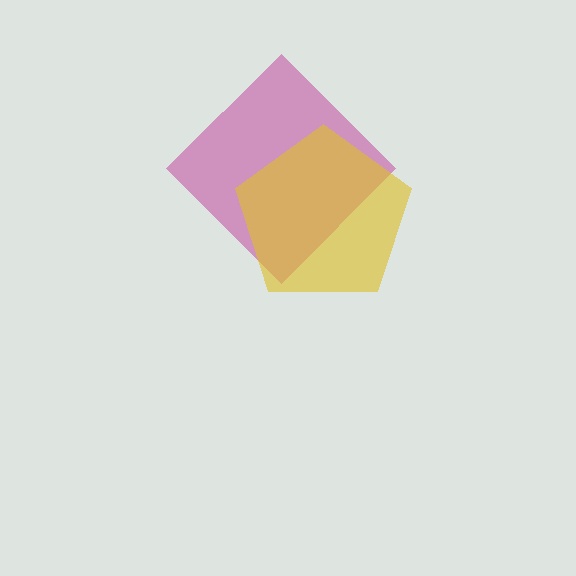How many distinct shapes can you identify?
There are 2 distinct shapes: a magenta diamond, a yellow pentagon.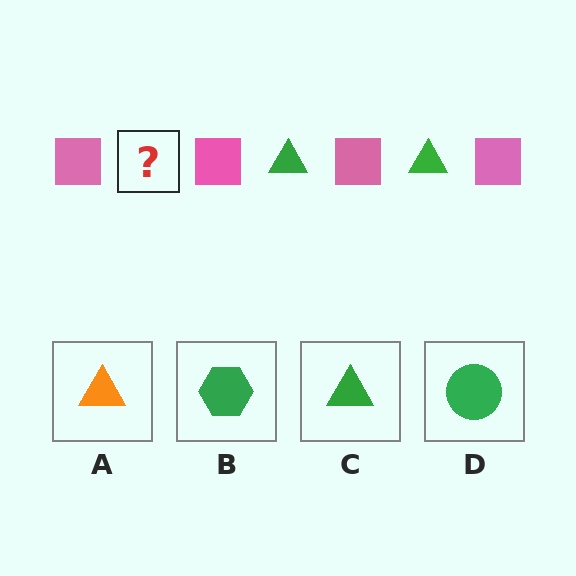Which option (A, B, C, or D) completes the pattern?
C.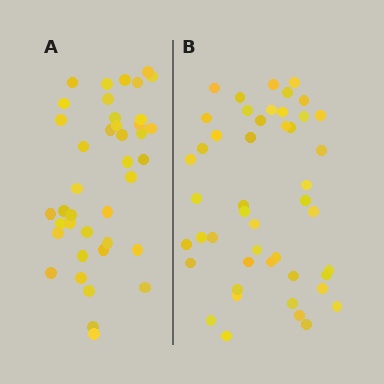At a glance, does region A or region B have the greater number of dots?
Region B (the right region) has more dots.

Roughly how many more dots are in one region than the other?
Region B has roughly 8 or so more dots than region A.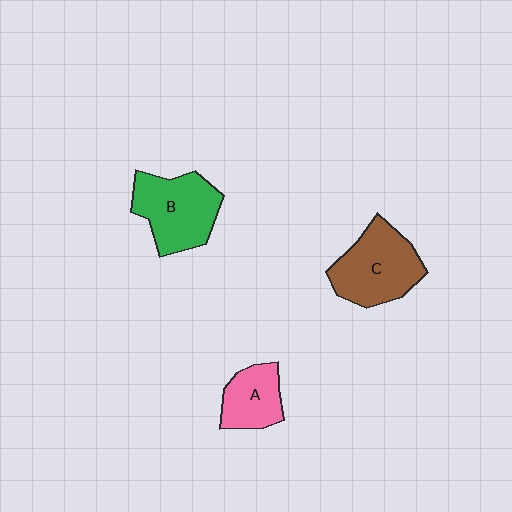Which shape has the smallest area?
Shape A (pink).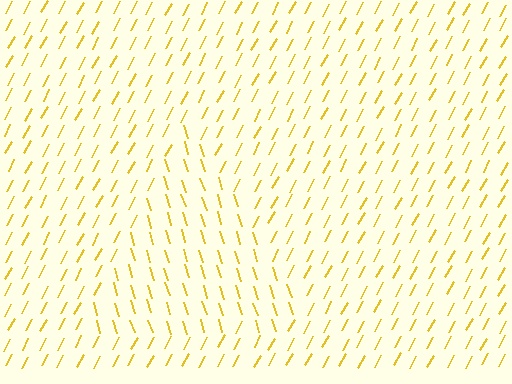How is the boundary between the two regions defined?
The boundary is defined purely by a change in line orientation (approximately 45 degrees difference). All lines are the same color and thickness.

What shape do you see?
I see a triangle.